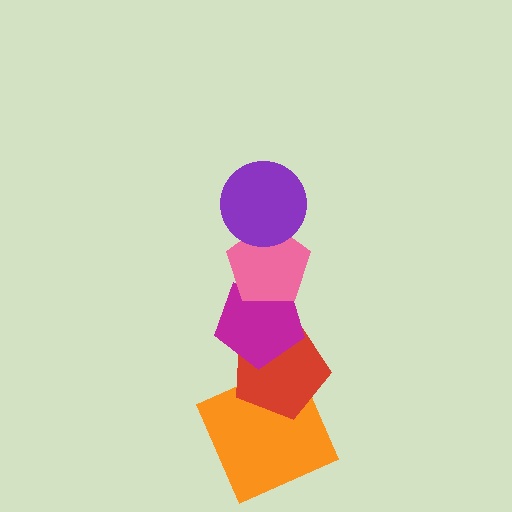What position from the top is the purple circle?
The purple circle is 1st from the top.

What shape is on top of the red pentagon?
The magenta pentagon is on top of the red pentagon.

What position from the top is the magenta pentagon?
The magenta pentagon is 3rd from the top.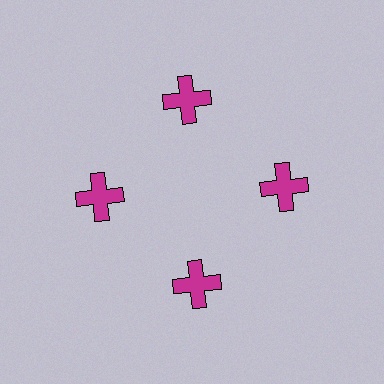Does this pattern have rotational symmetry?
Yes, this pattern has 4-fold rotational symmetry. It looks the same after rotating 90 degrees around the center.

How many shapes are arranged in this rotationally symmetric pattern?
There are 4 shapes, arranged in 4 groups of 1.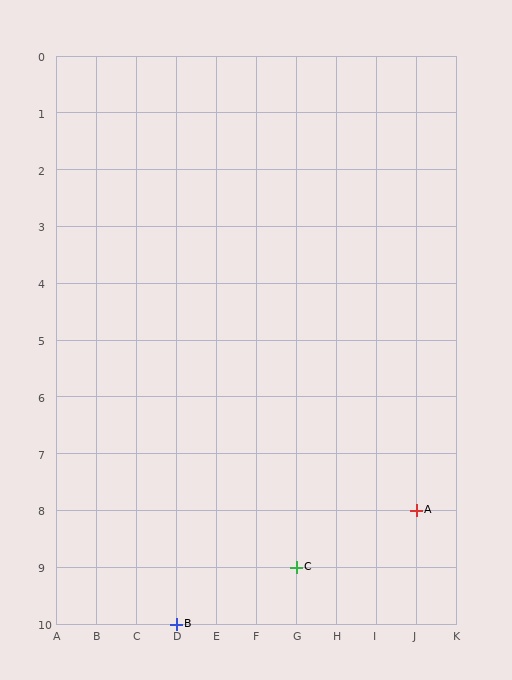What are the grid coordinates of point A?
Point A is at grid coordinates (J, 8).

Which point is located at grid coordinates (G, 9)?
Point C is at (G, 9).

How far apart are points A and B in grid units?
Points A and B are 6 columns and 2 rows apart (about 6.3 grid units diagonally).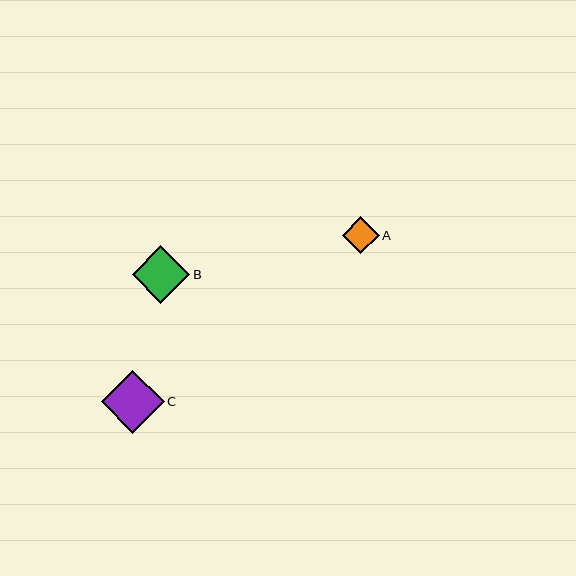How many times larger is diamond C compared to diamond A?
Diamond C is approximately 1.7 times the size of diamond A.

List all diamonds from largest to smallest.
From largest to smallest: C, B, A.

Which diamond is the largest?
Diamond C is the largest with a size of approximately 63 pixels.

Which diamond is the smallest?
Diamond A is the smallest with a size of approximately 37 pixels.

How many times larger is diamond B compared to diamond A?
Diamond B is approximately 1.6 times the size of diamond A.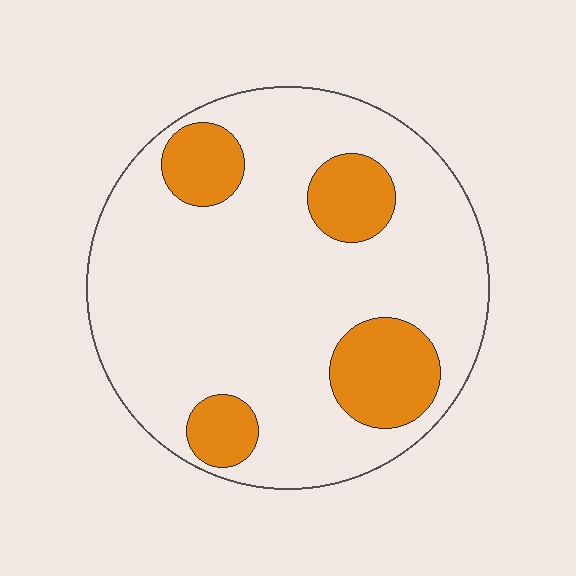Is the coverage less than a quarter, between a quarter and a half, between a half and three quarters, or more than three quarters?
Less than a quarter.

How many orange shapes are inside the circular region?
4.